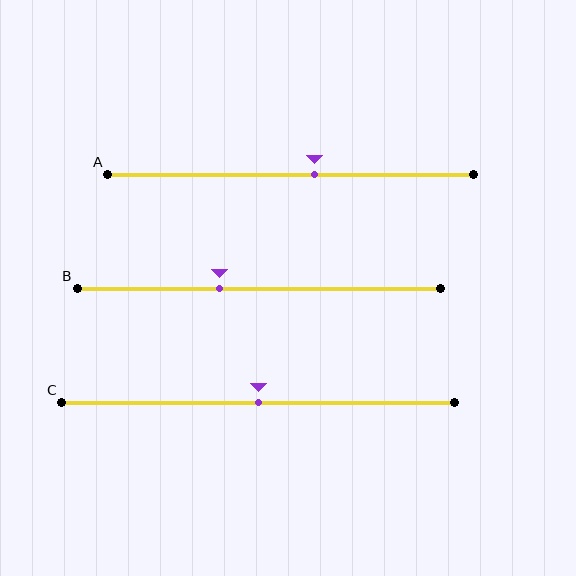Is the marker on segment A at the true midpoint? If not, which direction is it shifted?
No, the marker on segment A is shifted to the right by about 7% of the segment length.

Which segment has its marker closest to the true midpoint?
Segment C has its marker closest to the true midpoint.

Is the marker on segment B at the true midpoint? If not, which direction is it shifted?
No, the marker on segment B is shifted to the left by about 11% of the segment length.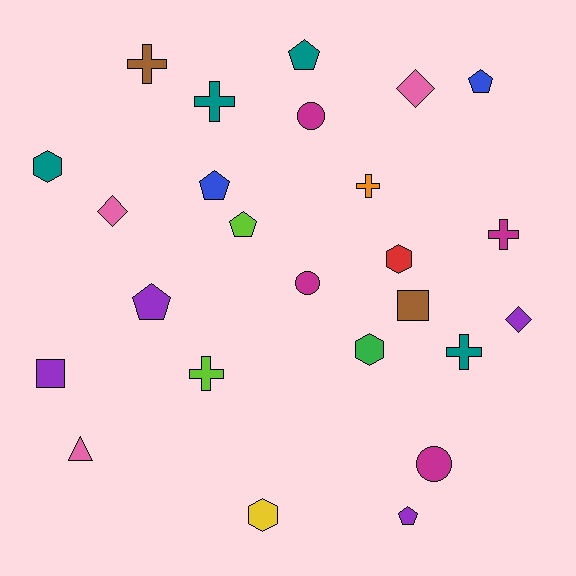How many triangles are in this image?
There is 1 triangle.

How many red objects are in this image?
There is 1 red object.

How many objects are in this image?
There are 25 objects.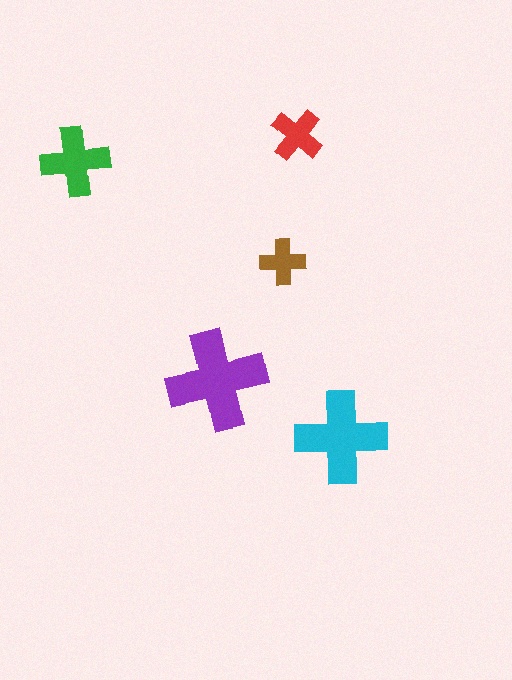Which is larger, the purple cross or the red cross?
The purple one.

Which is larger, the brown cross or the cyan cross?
The cyan one.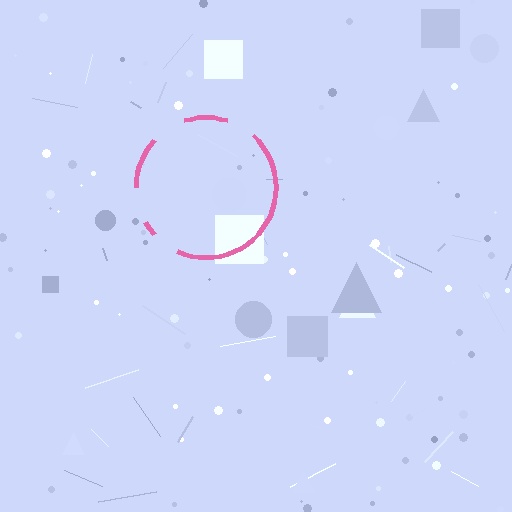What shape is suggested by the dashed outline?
The dashed outline suggests a circle.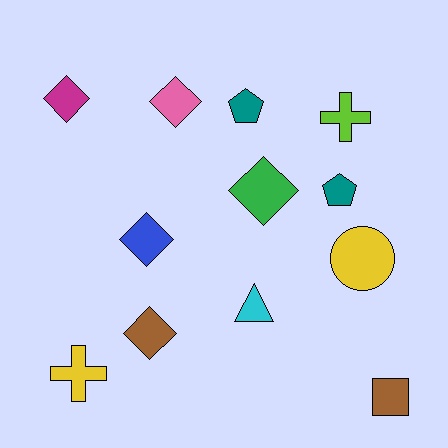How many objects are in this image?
There are 12 objects.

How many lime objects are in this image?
There is 1 lime object.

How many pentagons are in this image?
There are 2 pentagons.